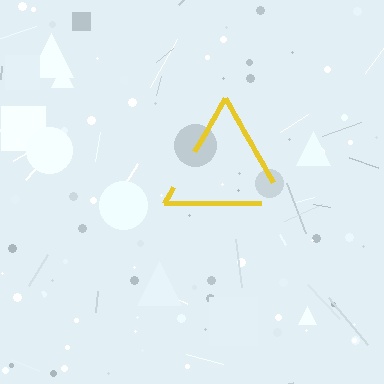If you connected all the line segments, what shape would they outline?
They would outline a triangle.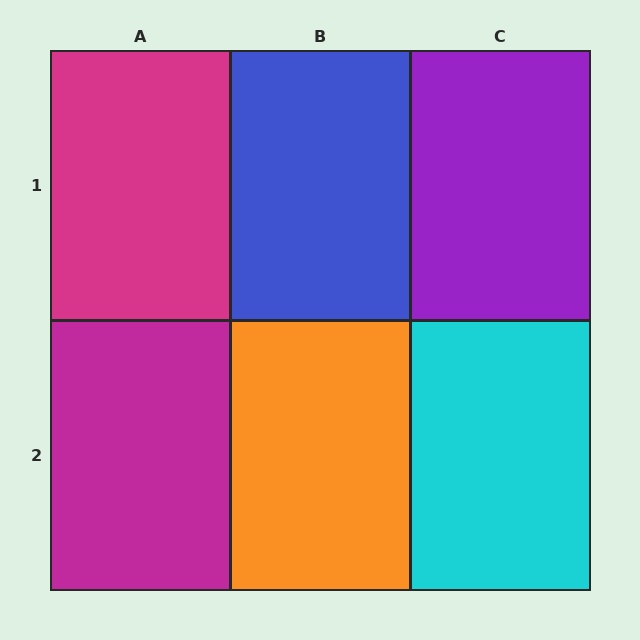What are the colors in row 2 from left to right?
Magenta, orange, cyan.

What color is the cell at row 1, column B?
Blue.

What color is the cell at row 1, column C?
Purple.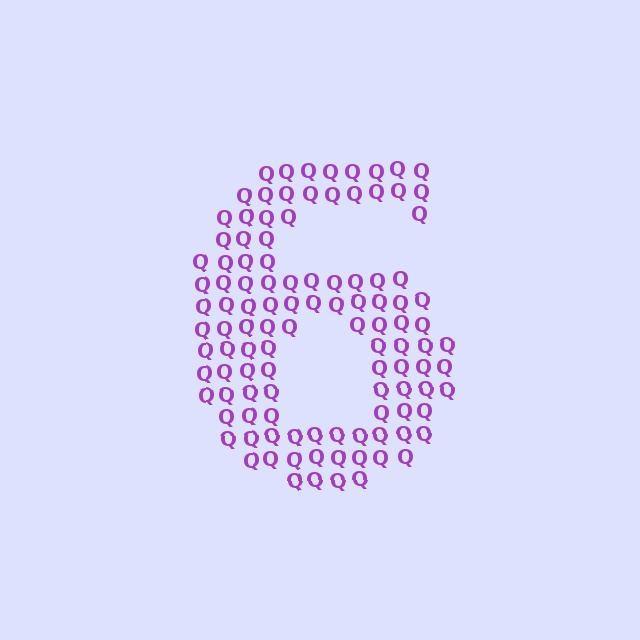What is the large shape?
The large shape is the digit 6.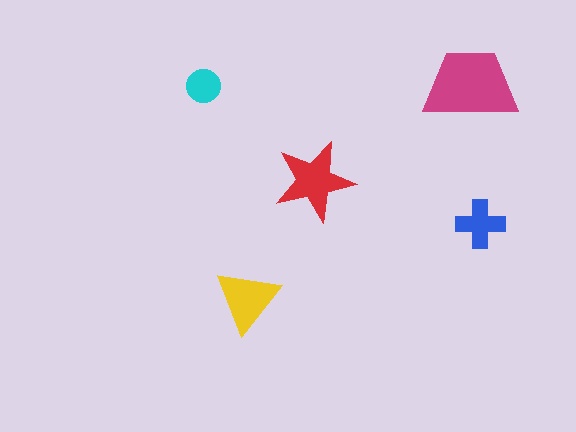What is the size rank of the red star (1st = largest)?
2nd.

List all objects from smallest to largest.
The cyan circle, the blue cross, the yellow triangle, the red star, the magenta trapezoid.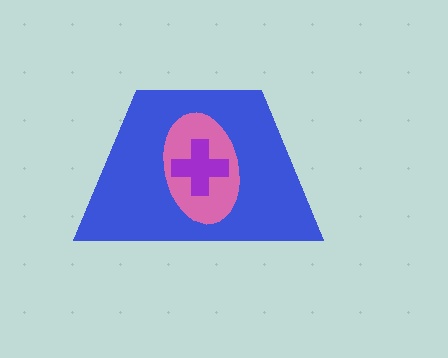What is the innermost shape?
The purple cross.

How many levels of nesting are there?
3.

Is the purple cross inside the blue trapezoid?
Yes.